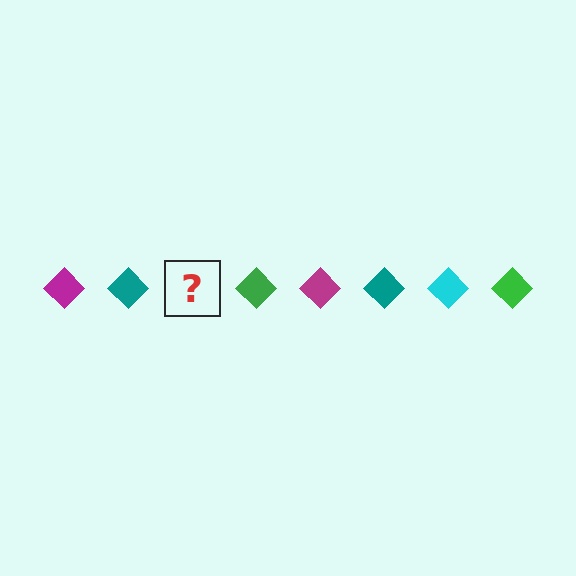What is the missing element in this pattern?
The missing element is a cyan diamond.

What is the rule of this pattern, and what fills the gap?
The rule is that the pattern cycles through magenta, teal, cyan, green diamonds. The gap should be filled with a cyan diamond.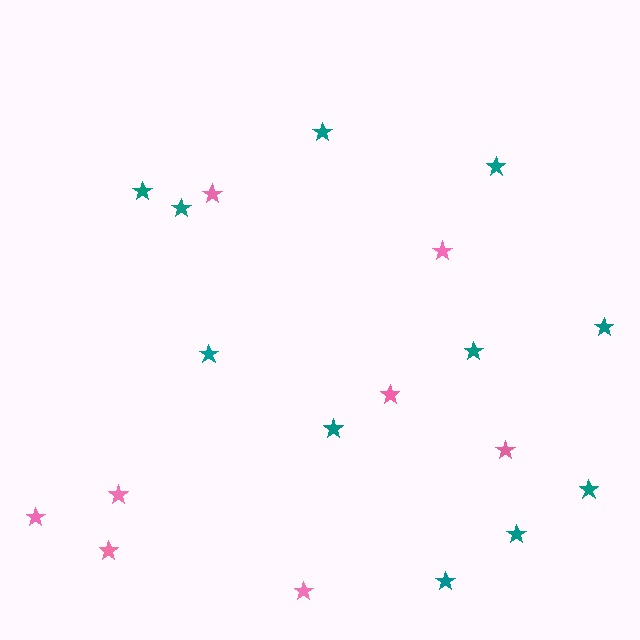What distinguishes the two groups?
There are 2 groups: one group of pink stars (8) and one group of teal stars (11).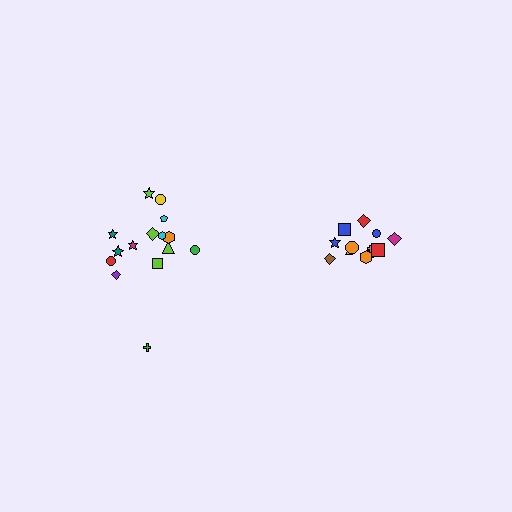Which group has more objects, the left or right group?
The left group.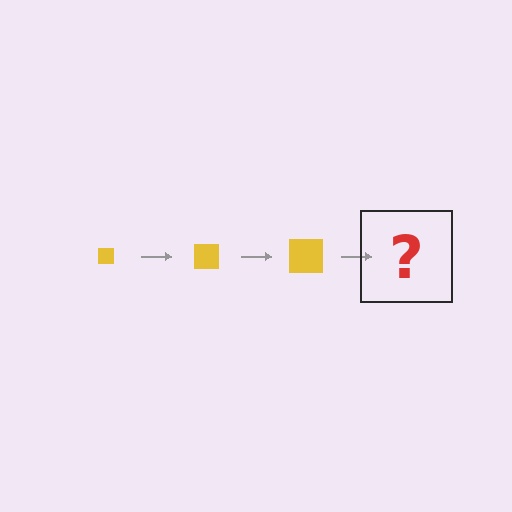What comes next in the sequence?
The next element should be a yellow square, larger than the previous one.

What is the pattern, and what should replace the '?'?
The pattern is that the square gets progressively larger each step. The '?' should be a yellow square, larger than the previous one.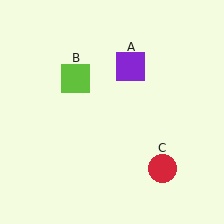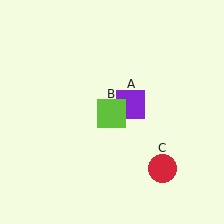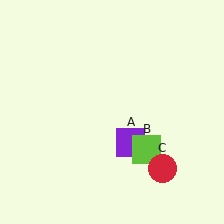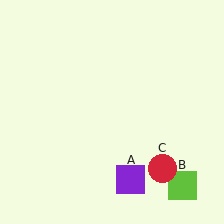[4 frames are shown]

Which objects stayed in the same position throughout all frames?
Red circle (object C) remained stationary.